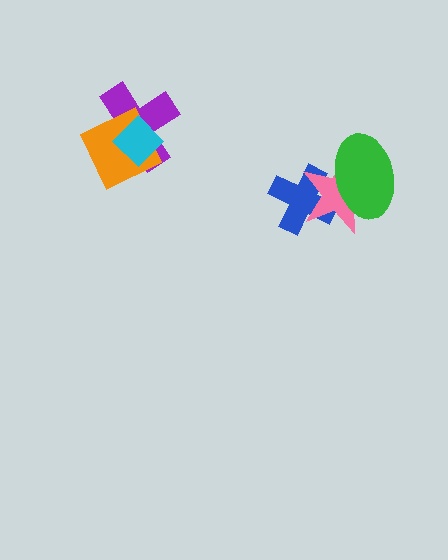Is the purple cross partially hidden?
Yes, it is partially covered by another shape.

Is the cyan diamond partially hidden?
No, no other shape covers it.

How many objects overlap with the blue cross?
2 objects overlap with the blue cross.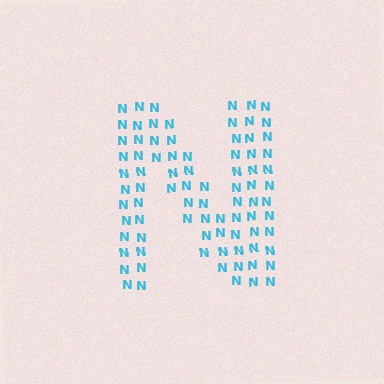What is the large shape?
The large shape is the letter N.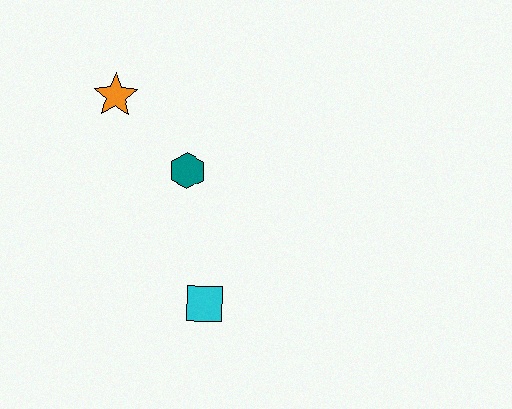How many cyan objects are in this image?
There is 1 cyan object.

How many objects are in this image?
There are 3 objects.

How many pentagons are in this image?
There are no pentagons.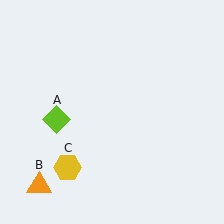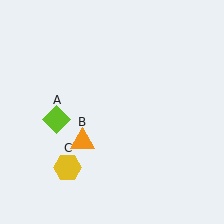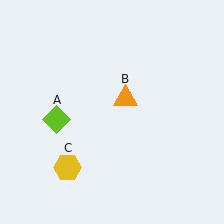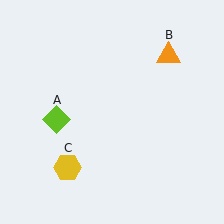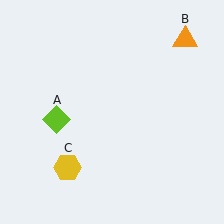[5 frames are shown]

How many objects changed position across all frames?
1 object changed position: orange triangle (object B).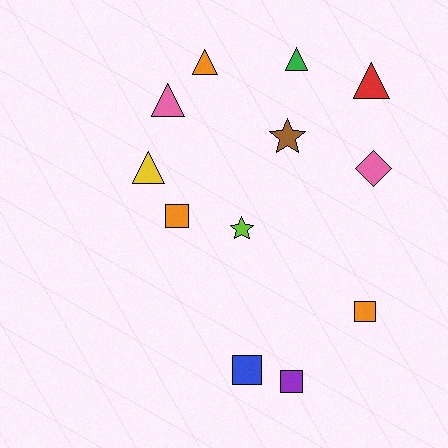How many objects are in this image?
There are 12 objects.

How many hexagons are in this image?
There are no hexagons.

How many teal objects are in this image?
There are no teal objects.